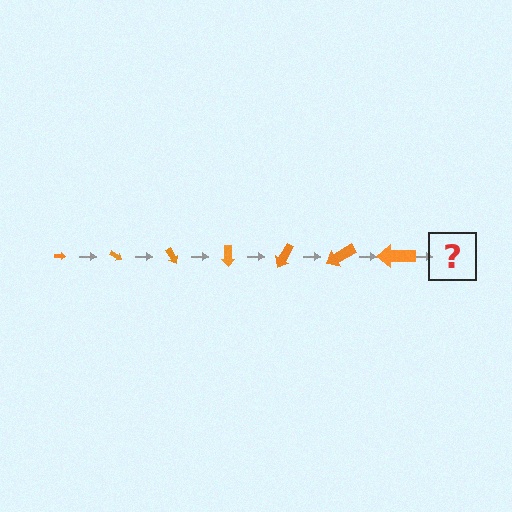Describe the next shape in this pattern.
It should be an arrow, larger than the previous one and rotated 210 degrees from the start.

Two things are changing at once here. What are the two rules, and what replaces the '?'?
The two rules are that the arrow grows larger each step and it rotates 30 degrees each step. The '?' should be an arrow, larger than the previous one and rotated 210 degrees from the start.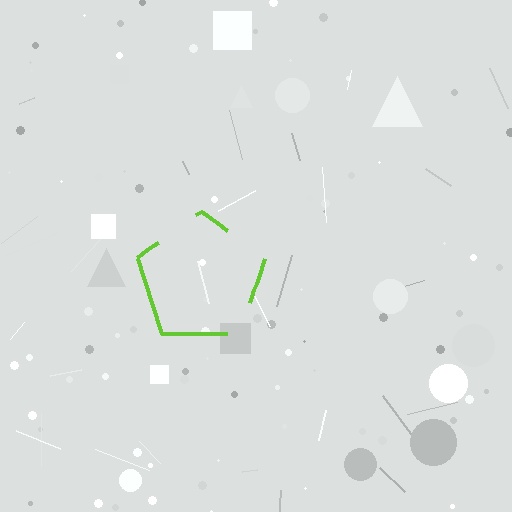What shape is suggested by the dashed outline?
The dashed outline suggests a pentagon.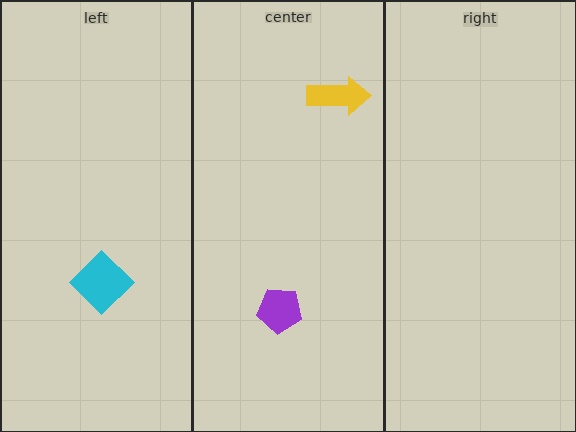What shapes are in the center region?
The purple pentagon, the yellow arrow.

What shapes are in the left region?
The cyan diamond.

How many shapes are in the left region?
1.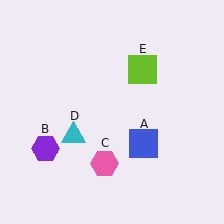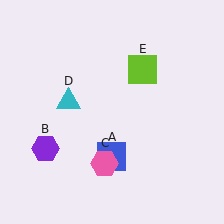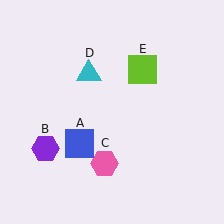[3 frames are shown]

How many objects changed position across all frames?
2 objects changed position: blue square (object A), cyan triangle (object D).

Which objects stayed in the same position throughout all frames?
Purple hexagon (object B) and pink hexagon (object C) and lime square (object E) remained stationary.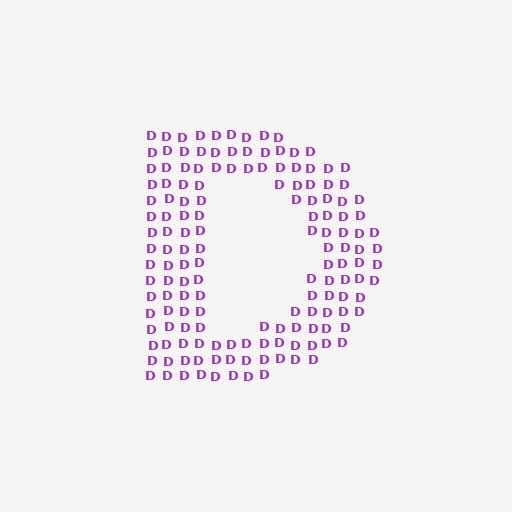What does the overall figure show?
The overall figure shows the letter D.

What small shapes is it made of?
It is made of small letter D's.